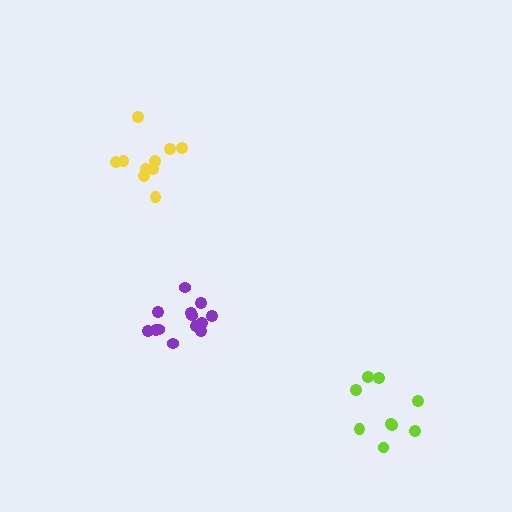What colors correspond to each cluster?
The clusters are colored: lime, yellow, purple.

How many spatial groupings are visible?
There are 3 spatial groupings.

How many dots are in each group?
Group 1: 9 dots, Group 2: 10 dots, Group 3: 13 dots (32 total).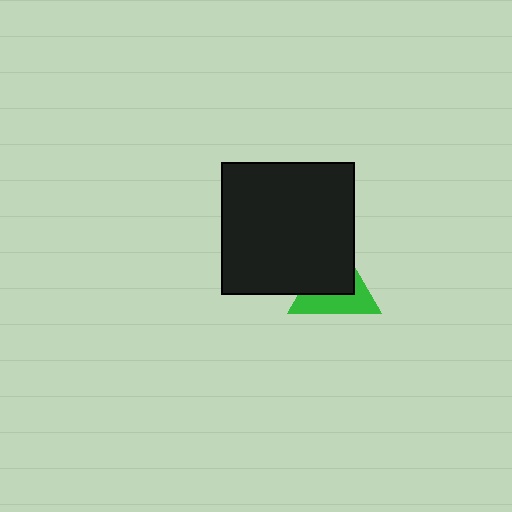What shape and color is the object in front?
The object in front is a black square.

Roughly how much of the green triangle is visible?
A small part of it is visible (roughly 45%).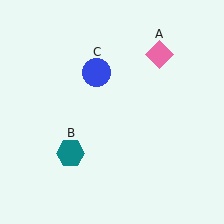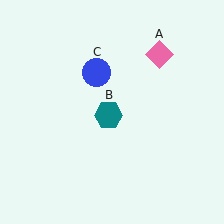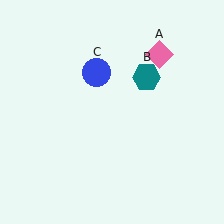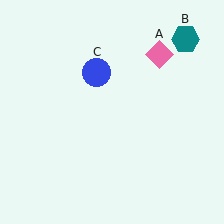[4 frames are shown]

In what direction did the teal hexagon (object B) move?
The teal hexagon (object B) moved up and to the right.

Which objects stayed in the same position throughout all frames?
Pink diamond (object A) and blue circle (object C) remained stationary.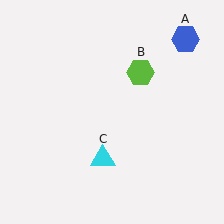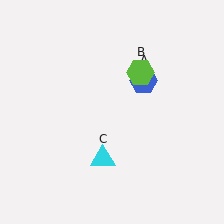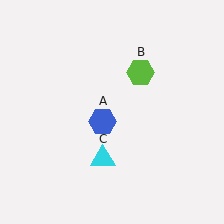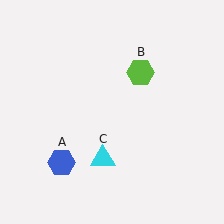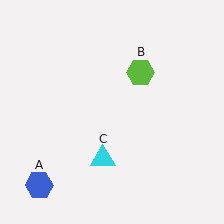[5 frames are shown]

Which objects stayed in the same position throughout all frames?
Lime hexagon (object B) and cyan triangle (object C) remained stationary.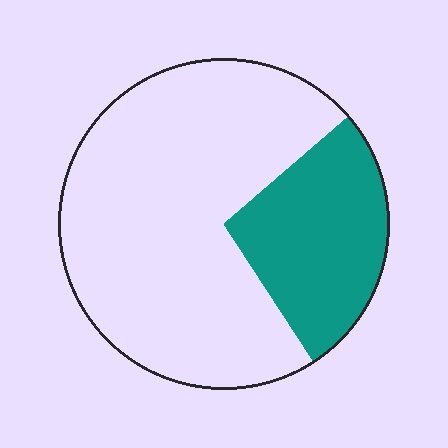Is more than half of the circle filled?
No.